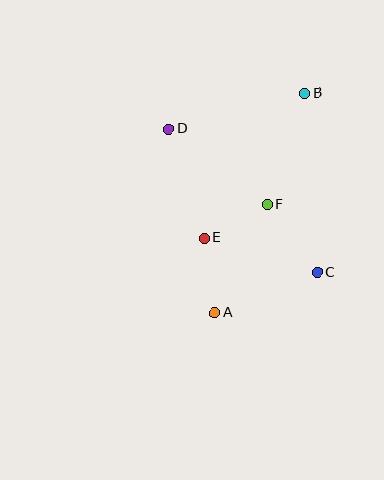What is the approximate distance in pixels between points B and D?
The distance between B and D is approximately 141 pixels.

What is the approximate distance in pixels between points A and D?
The distance between A and D is approximately 189 pixels.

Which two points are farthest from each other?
Points A and B are farthest from each other.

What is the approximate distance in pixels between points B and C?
The distance between B and C is approximately 179 pixels.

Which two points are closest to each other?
Points E and F are closest to each other.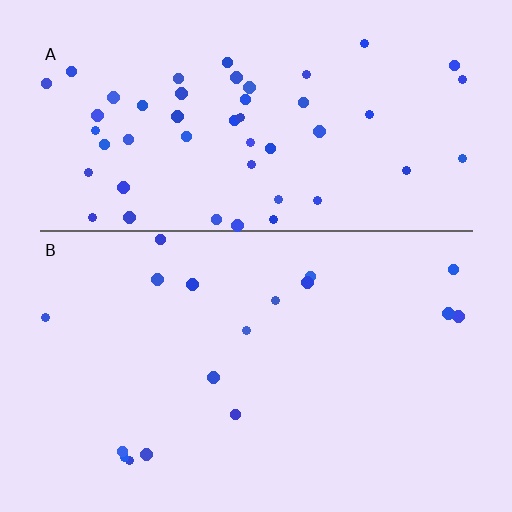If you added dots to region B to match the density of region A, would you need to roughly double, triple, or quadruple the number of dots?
Approximately triple.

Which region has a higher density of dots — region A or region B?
A (the top).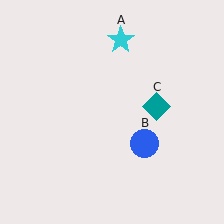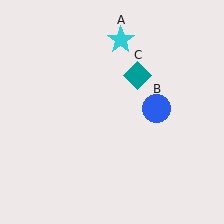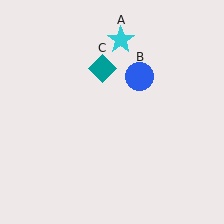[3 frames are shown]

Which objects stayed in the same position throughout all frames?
Cyan star (object A) remained stationary.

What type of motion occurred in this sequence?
The blue circle (object B), teal diamond (object C) rotated counterclockwise around the center of the scene.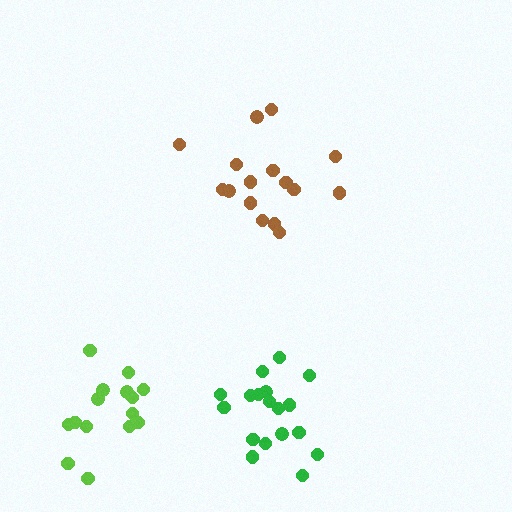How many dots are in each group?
Group 1: 16 dots, Group 2: 18 dots, Group 3: 15 dots (49 total).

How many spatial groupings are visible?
There are 3 spatial groupings.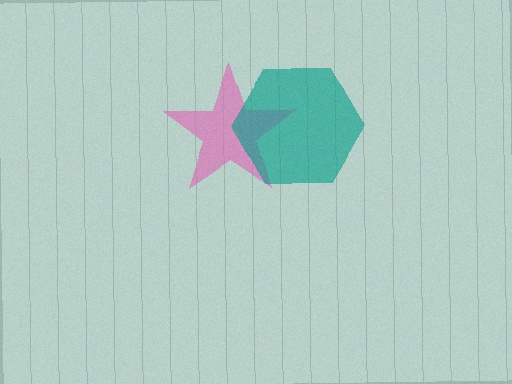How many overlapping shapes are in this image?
There are 2 overlapping shapes in the image.